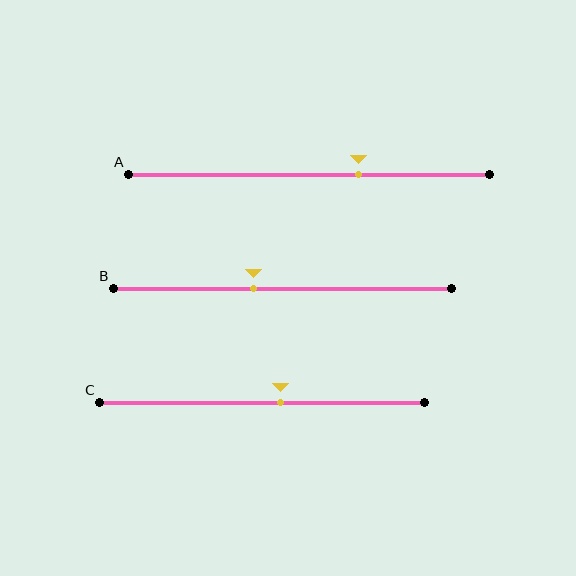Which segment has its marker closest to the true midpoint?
Segment C has its marker closest to the true midpoint.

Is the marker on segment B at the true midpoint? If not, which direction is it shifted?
No, the marker on segment B is shifted to the left by about 9% of the segment length.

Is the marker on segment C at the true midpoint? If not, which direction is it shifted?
No, the marker on segment C is shifted to the right by about 6% of the segment length.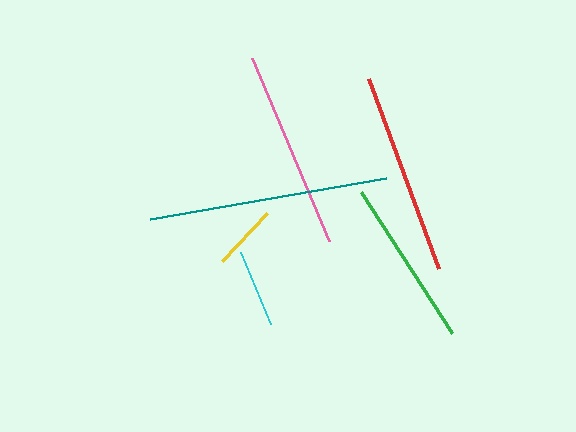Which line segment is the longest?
The teal line is the longest at approximately 239 pixels.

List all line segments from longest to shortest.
From longest to shortest: teal, red, pink, green, cyan, yellow.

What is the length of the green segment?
The green segment is approximately 168 pixels long.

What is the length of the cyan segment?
The cyan segment is approximately 78 pixels long.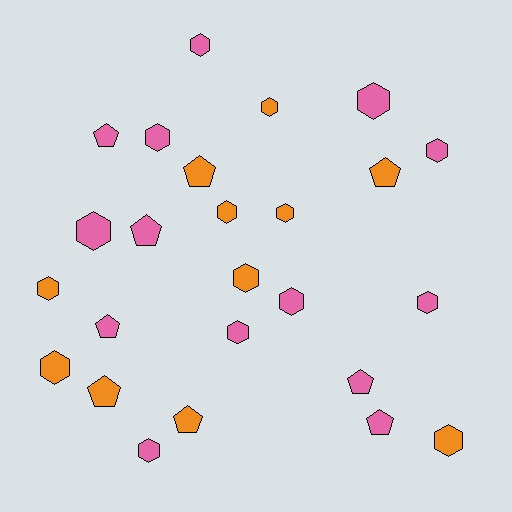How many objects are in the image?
There are 25 objects.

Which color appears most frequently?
Pink, with 14 objects.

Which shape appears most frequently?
Hexagon, with 16 objects.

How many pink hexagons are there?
There are 9 pink hexagons.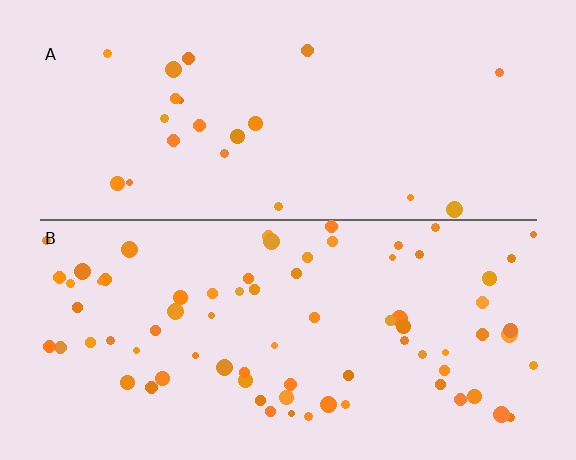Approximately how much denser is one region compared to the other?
Approximately 3.4× — region B over region A.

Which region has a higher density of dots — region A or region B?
B (the bottom).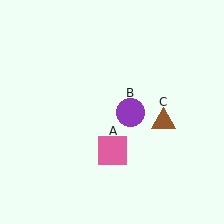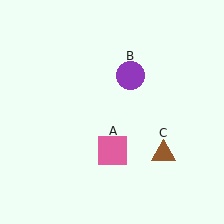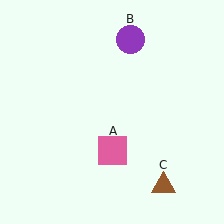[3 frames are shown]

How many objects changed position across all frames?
2 objects changed position: purple circle (object B), brown triangle (object C).